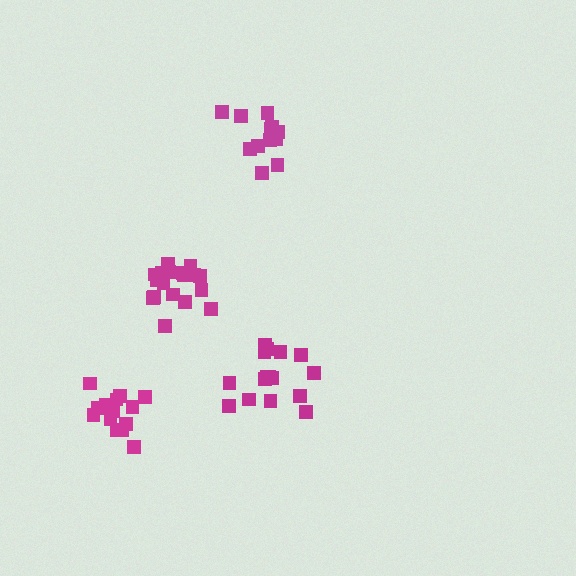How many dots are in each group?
Group 1: 19 dots, Group 2: 16 dots, Group 3: 13 dots, Group 4: 16 dots (64 total).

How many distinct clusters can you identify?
There are 4 distinct clusters.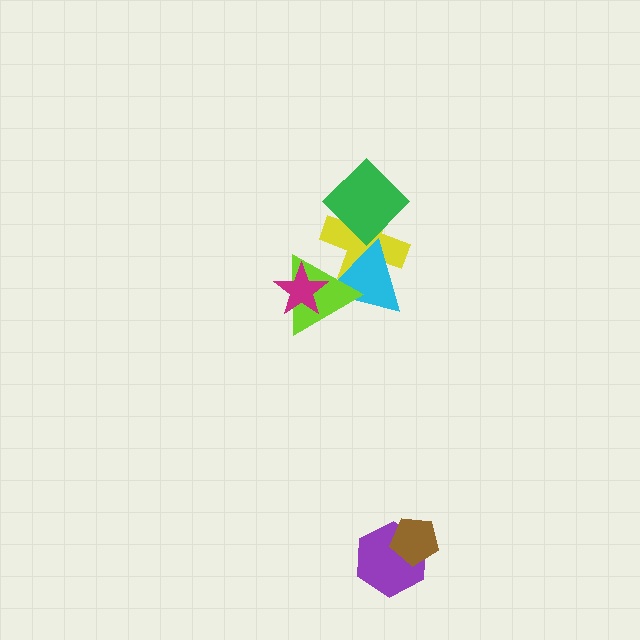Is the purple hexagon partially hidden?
Yes, it is partially covered by another shape.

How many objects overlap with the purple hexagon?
1 object overlaps with the purple hexagon.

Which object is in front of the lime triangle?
The magenta star is in front of the lime triangle.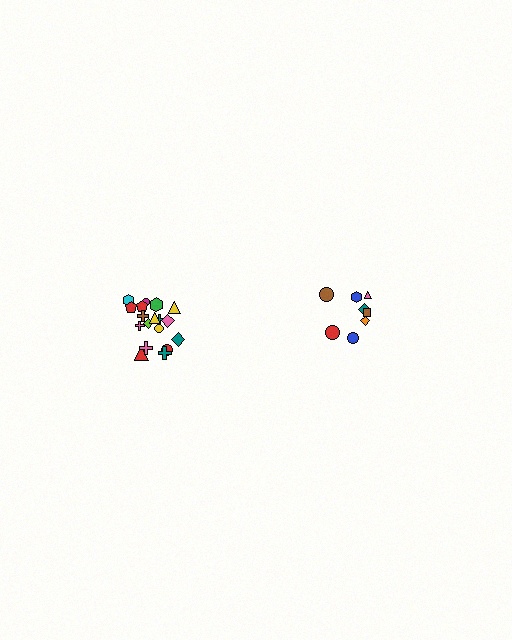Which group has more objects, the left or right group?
The left group.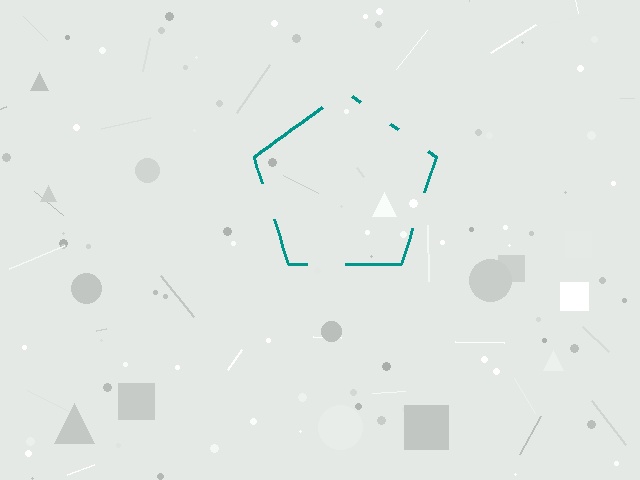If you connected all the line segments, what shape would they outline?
They would outline a pentagon.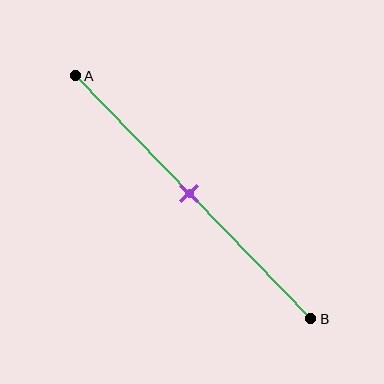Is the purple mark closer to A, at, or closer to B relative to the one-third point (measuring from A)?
The purple mark is closer to point B than the one-third point of segment AB.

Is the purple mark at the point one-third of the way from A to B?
No, the mark is at about 50% from A, not at the 33% one-third point.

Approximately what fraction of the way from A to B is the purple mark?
The purple mark is approximately 50% of the way from A to B.